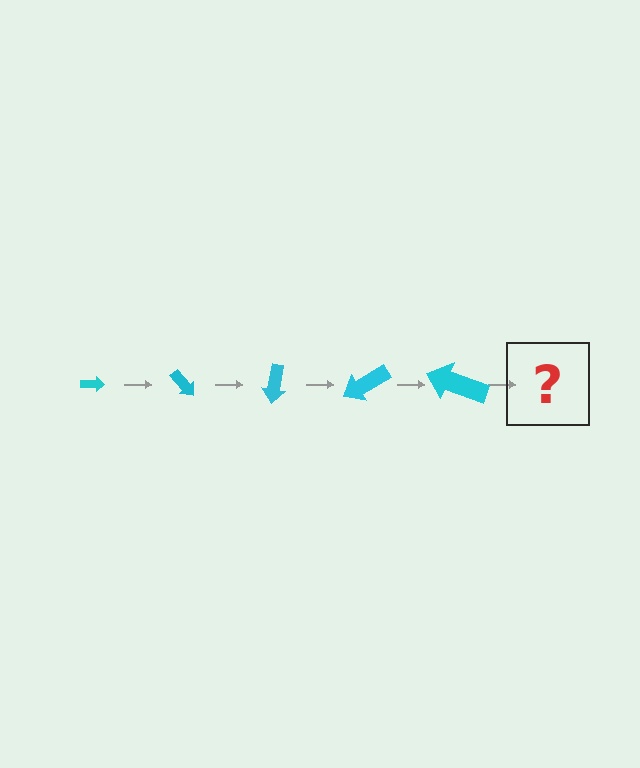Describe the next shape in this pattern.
It should be an arrow, larger than the previous one and rotated 250 degrees from the start.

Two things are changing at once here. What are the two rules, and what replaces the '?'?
The two rules are that the arrow grows larger each step and it rotates 50 degrees each step. The '?' should be an arrow, larger than the previous one and rotated 250 degrees from the start.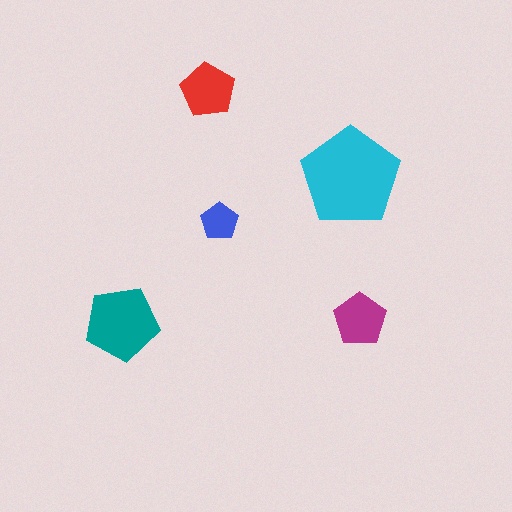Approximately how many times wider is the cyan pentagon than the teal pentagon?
About 1.5 times wider.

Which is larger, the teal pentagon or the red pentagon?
The teal one.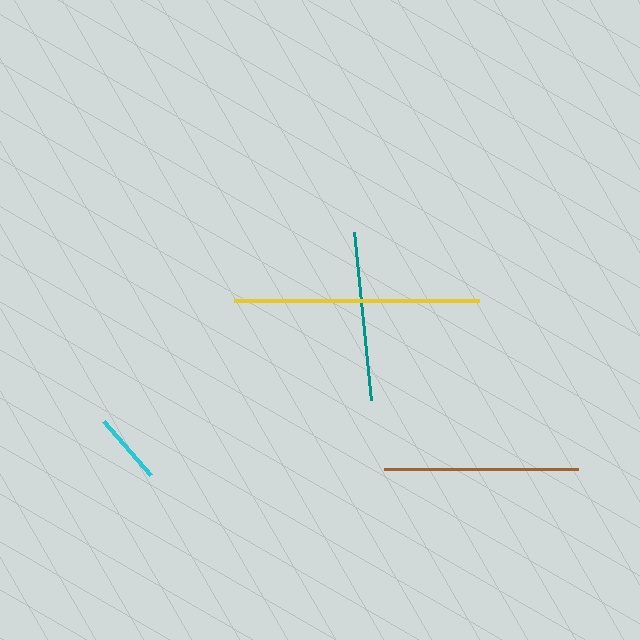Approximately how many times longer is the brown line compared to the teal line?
The brown line is approximately 1.1 times the length of the teal line.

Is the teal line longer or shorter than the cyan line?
The teal line is longer than the cyan line.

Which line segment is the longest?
The yellow line is the longest at approximately 245 pixels.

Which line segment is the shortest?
The cyan line is the shortest at approximately 72 pixels.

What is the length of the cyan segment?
The cyan segment is approximately 72 pixels long.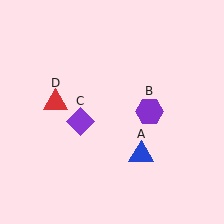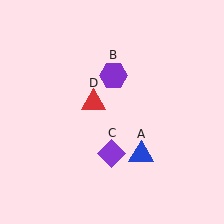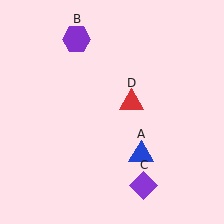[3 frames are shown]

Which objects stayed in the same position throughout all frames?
Blue triangle (object A) remained stationary.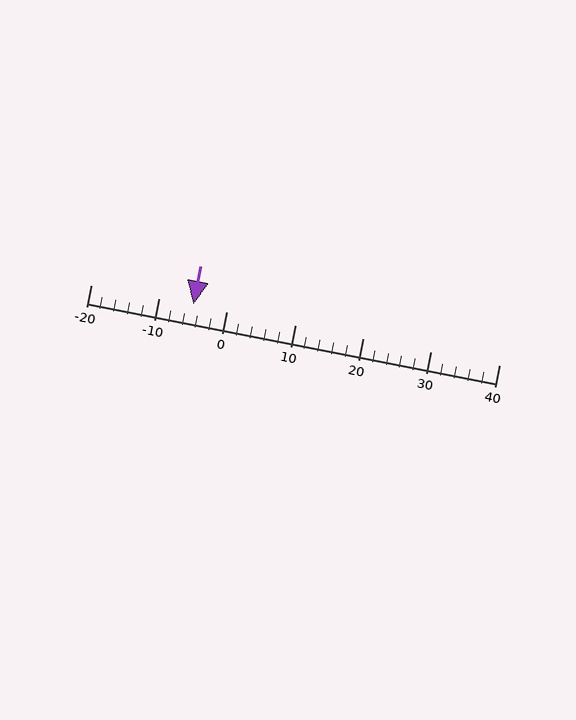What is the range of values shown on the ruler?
The ruler shows values from -20 to 40.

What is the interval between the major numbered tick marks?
The major tick marks are spaced 10 units apart.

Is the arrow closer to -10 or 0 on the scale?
The arrow is closer to 0.